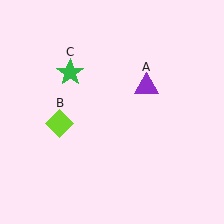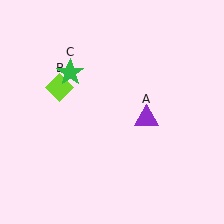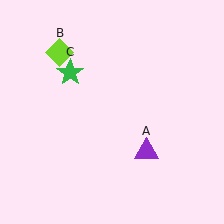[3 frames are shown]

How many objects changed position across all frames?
2 objects changed position: purple triangle (object A), lime diamond (object B).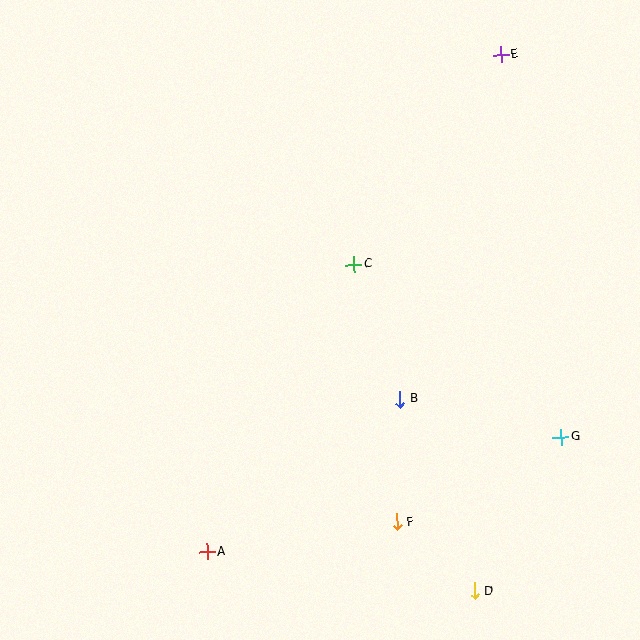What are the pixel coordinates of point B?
Point B is at (400, 399).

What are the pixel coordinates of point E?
Point E is at (501, 54).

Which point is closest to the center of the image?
Point C at (354, 264) is closest to the center.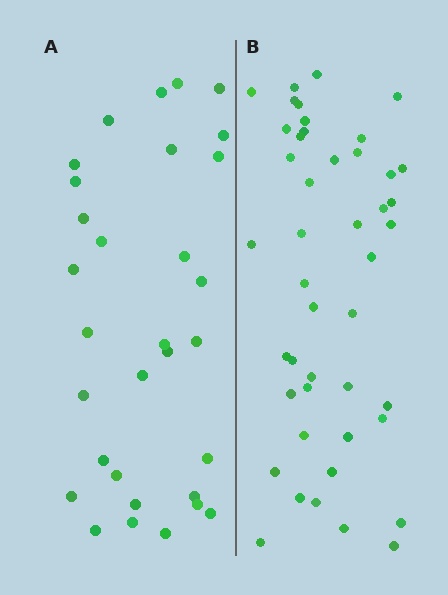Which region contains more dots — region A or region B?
Region B (the right region) has more dots.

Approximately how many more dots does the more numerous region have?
Region B has approximately 15 more dots than region A.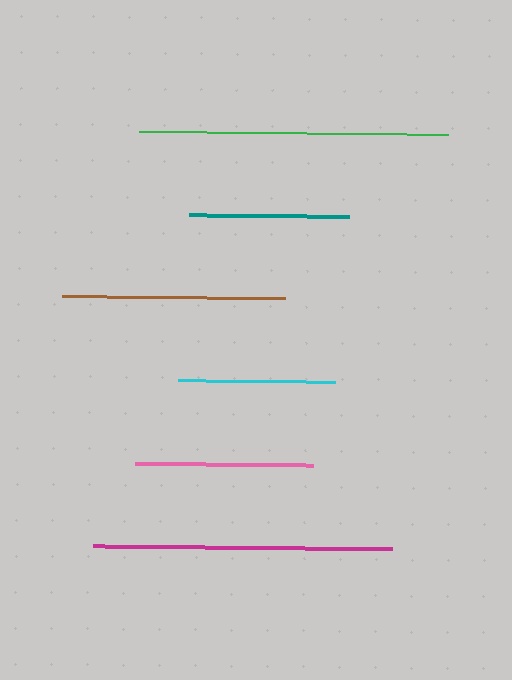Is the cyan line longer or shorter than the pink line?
The pink line is longer than the cyan line.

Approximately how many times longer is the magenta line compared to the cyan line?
The magenta line is approximately 1.9 times the length of the cyan line.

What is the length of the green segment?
The green segment is approximately 309 pixels long.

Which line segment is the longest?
The green line is the longest at approximately 309 pixels.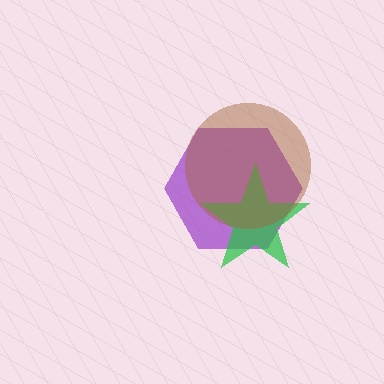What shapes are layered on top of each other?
The layered shapes are: a purple hexagon, a green star, a brown circle.